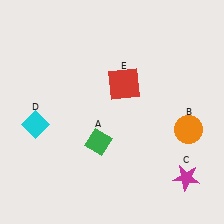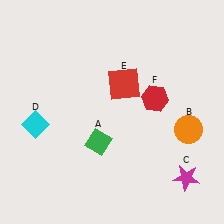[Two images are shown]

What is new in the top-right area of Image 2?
A red hexagon (F) was added in the top-right area of Image 2.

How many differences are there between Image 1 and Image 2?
There is 1 difference between the two images.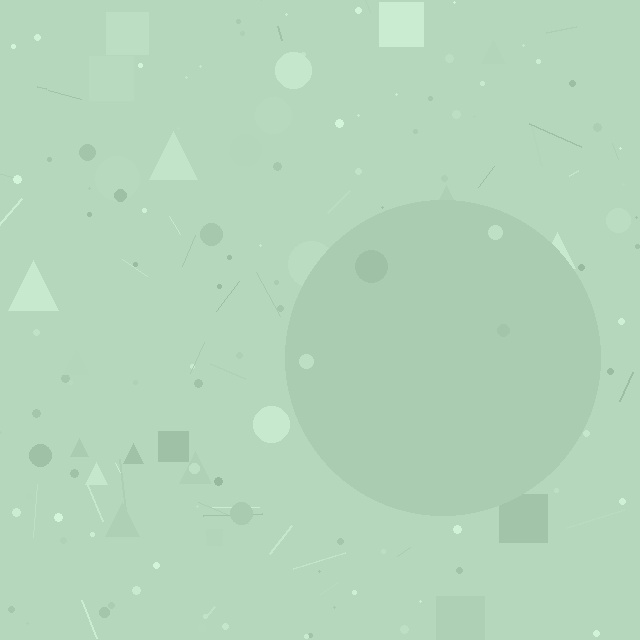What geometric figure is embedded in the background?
A circle is embedded in the background.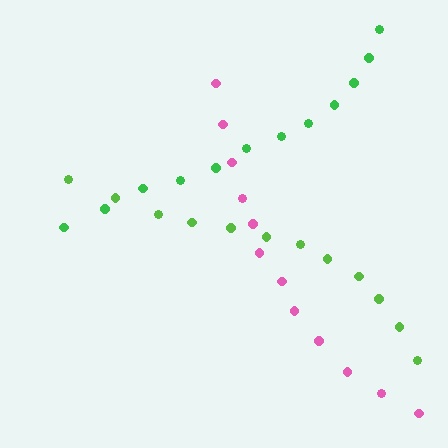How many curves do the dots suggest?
There are 3 distinct paths.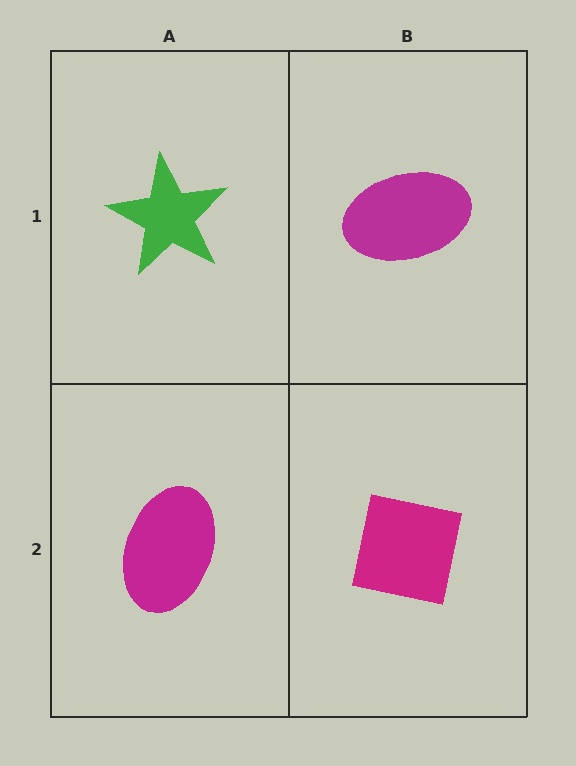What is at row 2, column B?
A magenta square.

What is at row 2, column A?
A magenta ellipse.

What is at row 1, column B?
A magenta ellipse.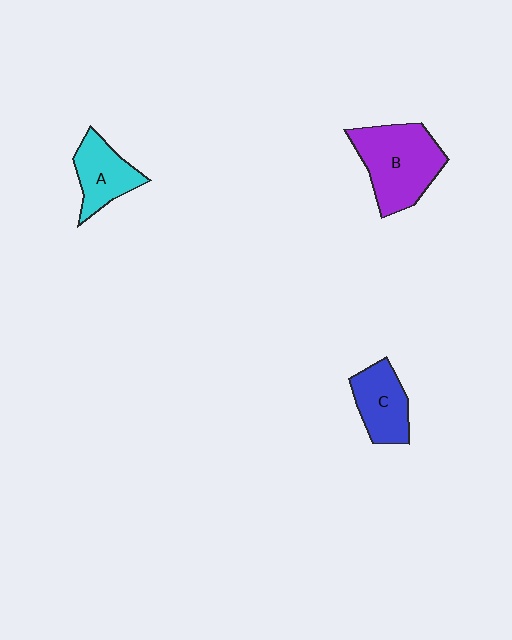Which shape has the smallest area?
Shape A (cyan).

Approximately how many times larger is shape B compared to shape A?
Approximately 1.7 times.